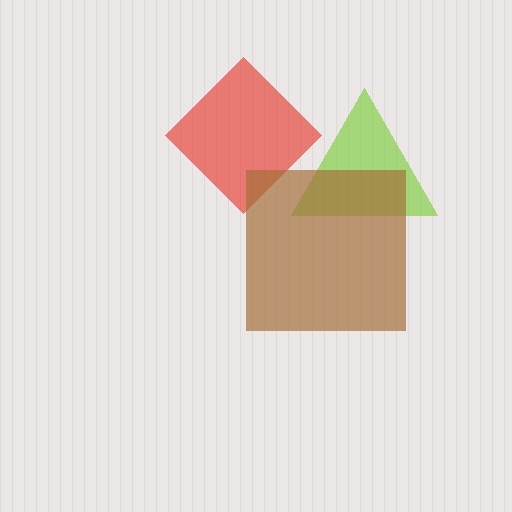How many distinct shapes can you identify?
There are 3 distinct shapes: a red diamond, a lime triangle, a brown square.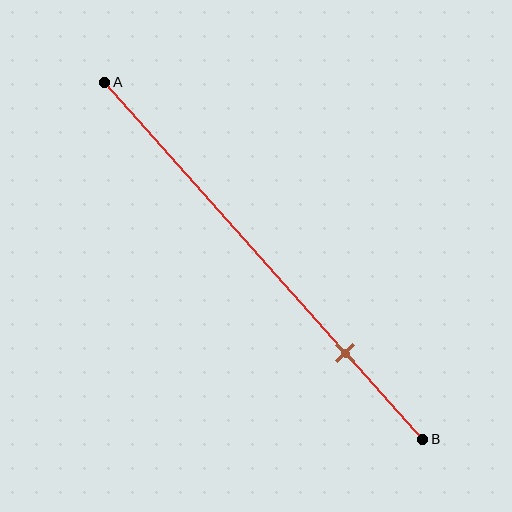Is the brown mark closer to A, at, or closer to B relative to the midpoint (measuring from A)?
The brown mark is closer to point B than the midpoint of segment AB.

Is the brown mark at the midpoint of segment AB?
No, the mark is at about 75% from A, not at the 50% midpoint.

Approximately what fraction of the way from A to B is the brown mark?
The brown mark is approximately 75% of the way from A to B.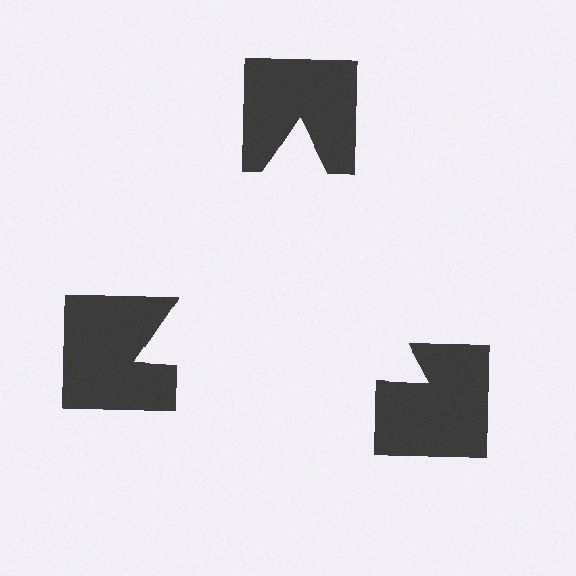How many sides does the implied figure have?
3 sides.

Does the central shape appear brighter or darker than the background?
It typically appears slightly brighter than the background, even though no actual brightness change is drawn.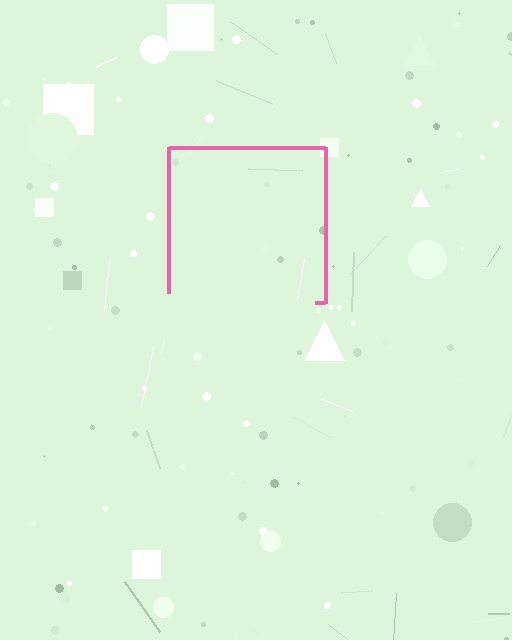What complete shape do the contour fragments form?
The contour fragments form a square.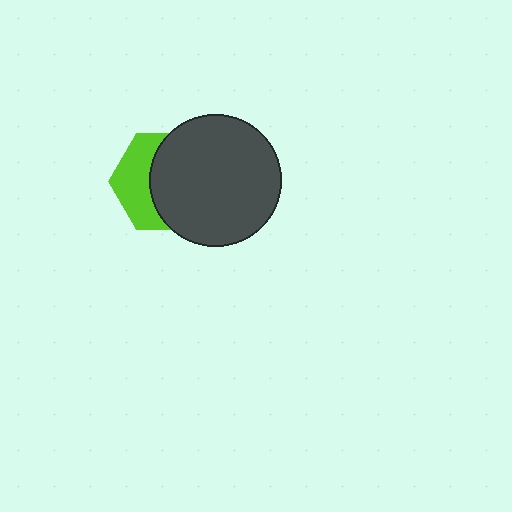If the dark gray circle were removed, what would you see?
You would see the complete lime hexagon.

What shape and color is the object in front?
The object in front is a dark gray circle.